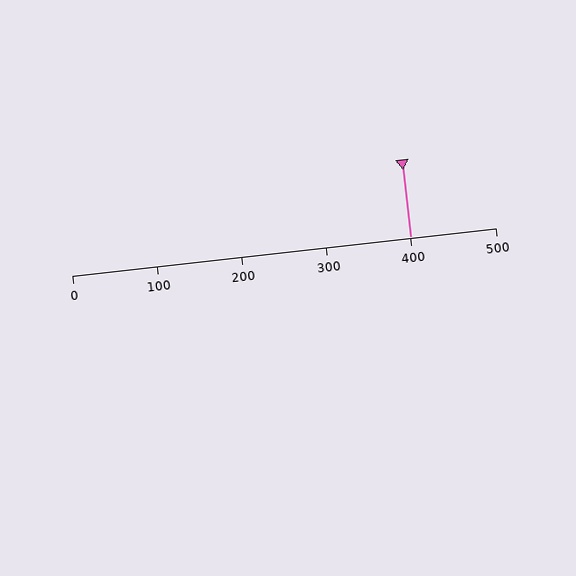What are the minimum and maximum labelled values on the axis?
The axis runs from 0 to 500.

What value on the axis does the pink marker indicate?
The marker indicates approximately 400.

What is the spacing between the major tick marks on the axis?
The major ticks are spaced 100 apart.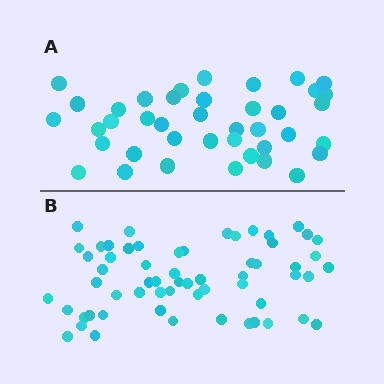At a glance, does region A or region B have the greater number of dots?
Region B (the bottom region) has more dots.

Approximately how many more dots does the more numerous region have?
Region B has approximately 20 more dots than region A.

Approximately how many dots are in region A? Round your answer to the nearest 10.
About 40 dots.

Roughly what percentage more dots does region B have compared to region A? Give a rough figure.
About 50% more.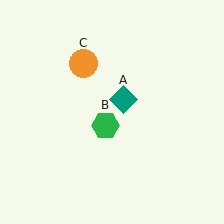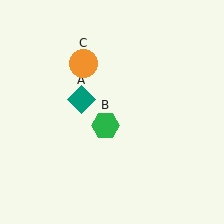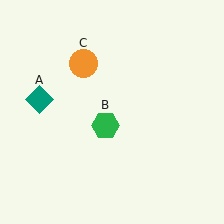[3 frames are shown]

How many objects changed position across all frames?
1 object changed position: teal diamond (object A).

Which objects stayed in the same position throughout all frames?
Green hexagon (object B) and orange circle (object C) remained stationary.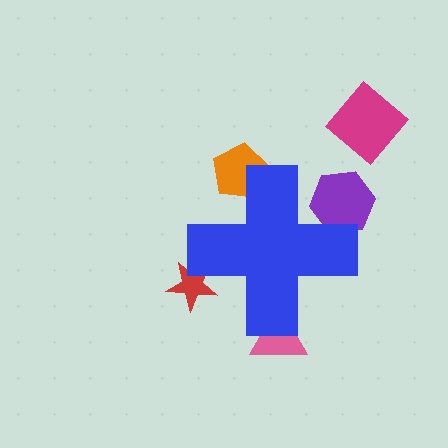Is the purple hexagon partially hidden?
Yes, the purple hexagon is partially hidden behind the blue cross.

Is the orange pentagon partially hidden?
Yes, the orange pentagon is partially hidden behind the blue cross.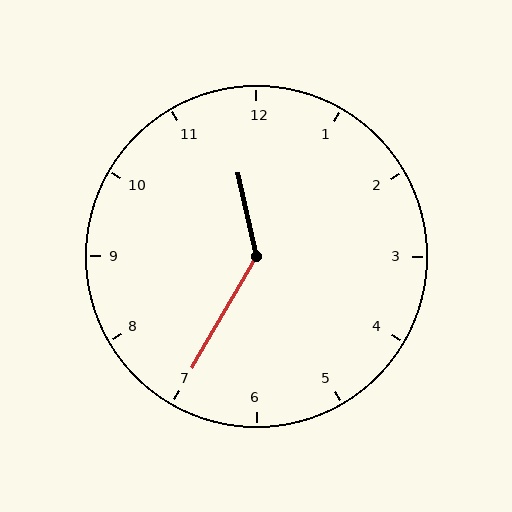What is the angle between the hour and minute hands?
Approximately 138 degrees.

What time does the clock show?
11:35.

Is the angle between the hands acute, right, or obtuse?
It is obtuse.